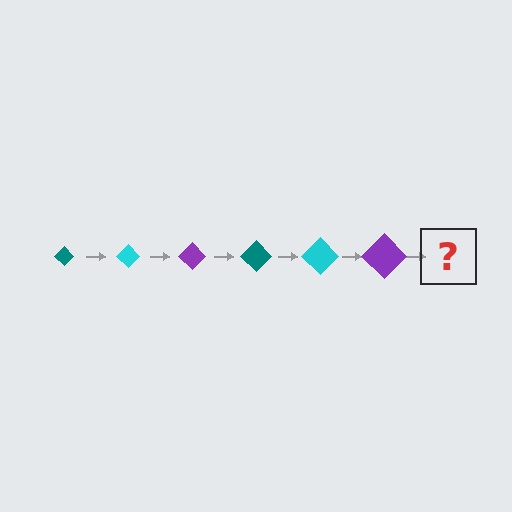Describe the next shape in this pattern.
It should be a teal diamond, larger than the previous one.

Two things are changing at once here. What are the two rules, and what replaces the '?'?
The two rules are that the diamond grows larger each step and the color cycles through teal, cyan, and purple. The '?' should be a teal diamond, larger than the previous one.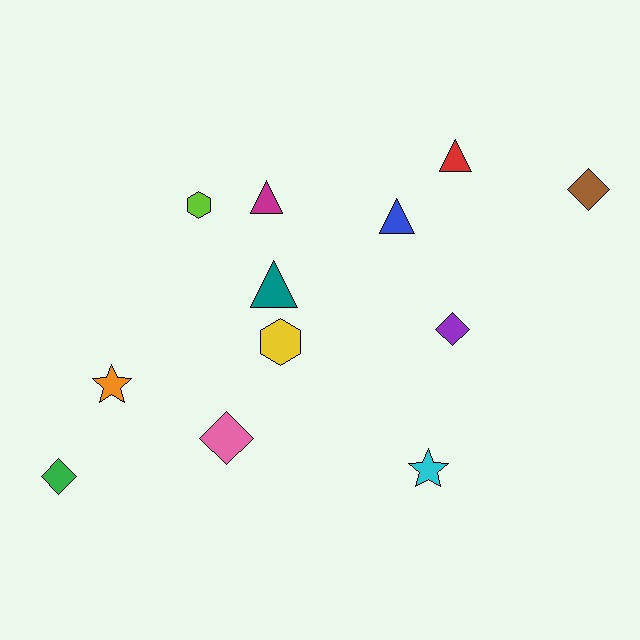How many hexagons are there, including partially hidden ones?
There are 2 hexagons.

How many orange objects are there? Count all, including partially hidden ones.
There is 1 orange object.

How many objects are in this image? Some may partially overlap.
There are 12 objects.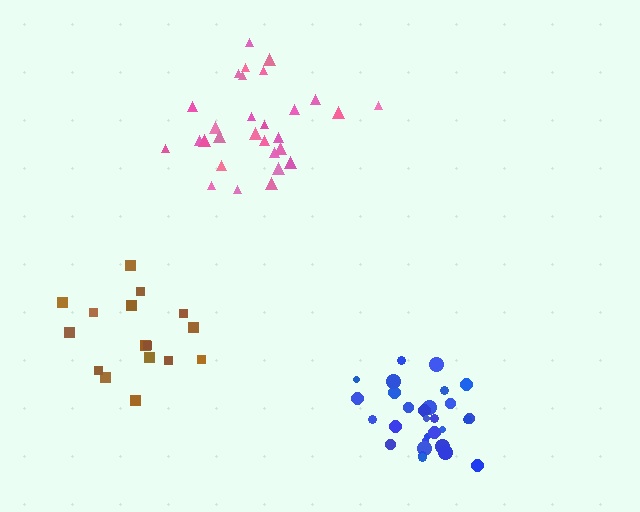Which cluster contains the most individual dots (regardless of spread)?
Blue (29).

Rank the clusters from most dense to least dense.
blue, pink, brown.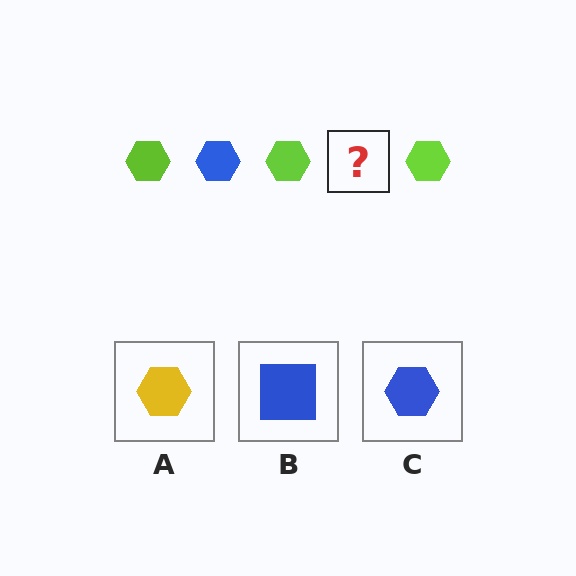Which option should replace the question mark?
Option C.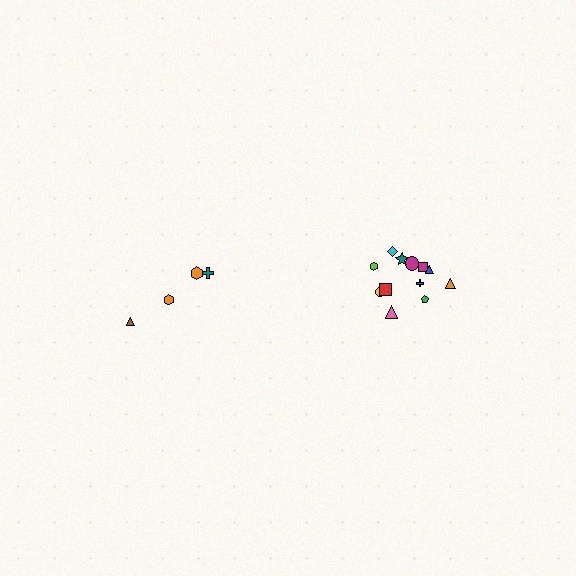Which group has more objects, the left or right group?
The right group.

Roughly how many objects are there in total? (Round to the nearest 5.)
Roughly 15 objects in total.